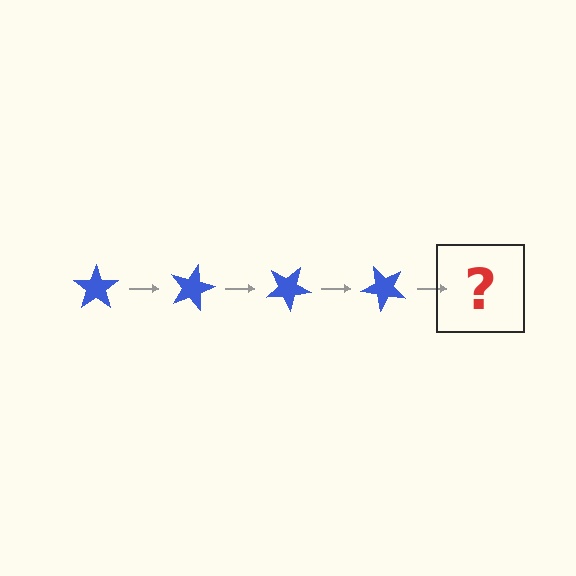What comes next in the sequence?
The next element should be a blue star rotated 60 degrees.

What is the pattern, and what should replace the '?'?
The pattern is that the star rotates 15 degrees each step. The '?' should be a blue star rotated 60 degrees.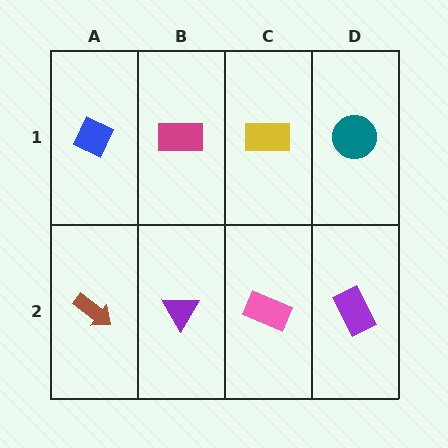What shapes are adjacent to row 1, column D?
A purple rectangle (row 2, column D), a yellow rectangle (row 1, column C).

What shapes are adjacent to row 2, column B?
A magenta rectangle (row 1, column B), a brown arrow (row 2, column A), a pink rectangle (row 2, column C).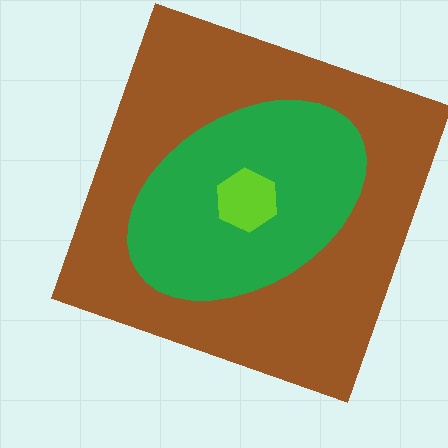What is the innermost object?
The lime hexagon.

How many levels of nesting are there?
3.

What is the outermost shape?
The brown square.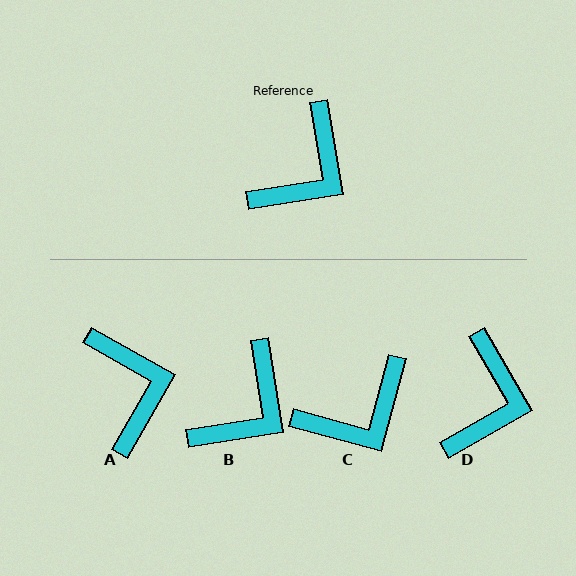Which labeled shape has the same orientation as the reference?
B.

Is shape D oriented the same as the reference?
No, it is off by about 20 degrees.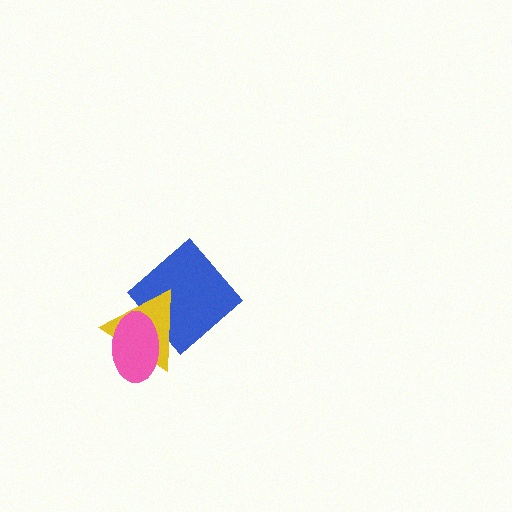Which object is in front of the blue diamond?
The yellow triangle is in front of the blue diamond.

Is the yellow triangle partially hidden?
Yes, it is partially covered by another shape.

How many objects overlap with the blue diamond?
1 object overlaps with the blue diamond.